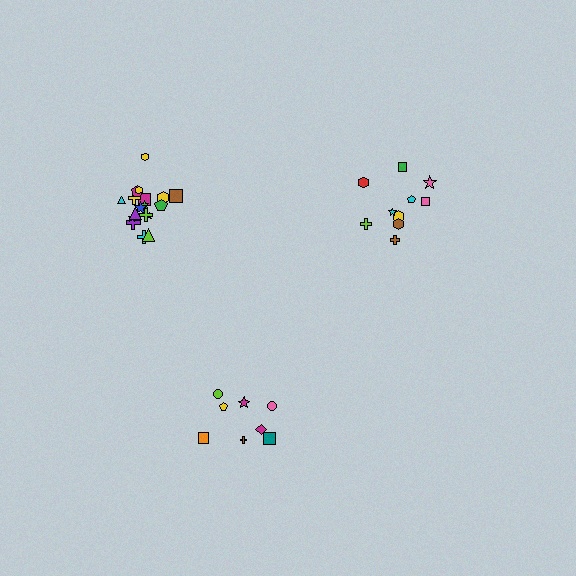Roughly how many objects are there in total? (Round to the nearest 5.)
Roughly 35 objects in total.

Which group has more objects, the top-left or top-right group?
The top-left group.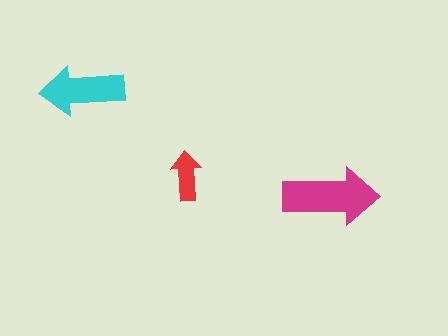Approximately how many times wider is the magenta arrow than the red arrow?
About 2 times wider.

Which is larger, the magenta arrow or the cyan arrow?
The magenta one.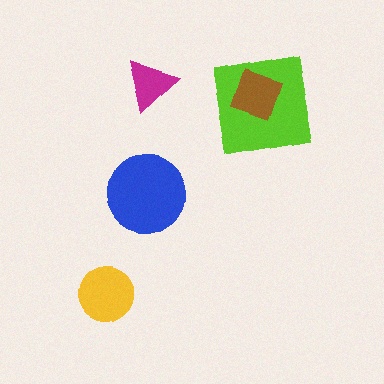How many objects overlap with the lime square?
1 object overlaps with the lime square.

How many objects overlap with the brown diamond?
1 object overlaps with the brown diamond.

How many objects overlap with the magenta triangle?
0 objects overlap with the magenta triangle.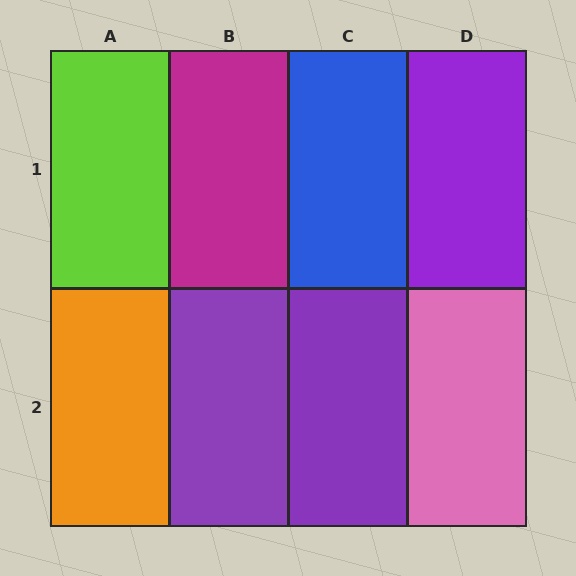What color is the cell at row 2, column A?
Orange.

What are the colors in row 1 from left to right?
Lime, magenta, blue, purple.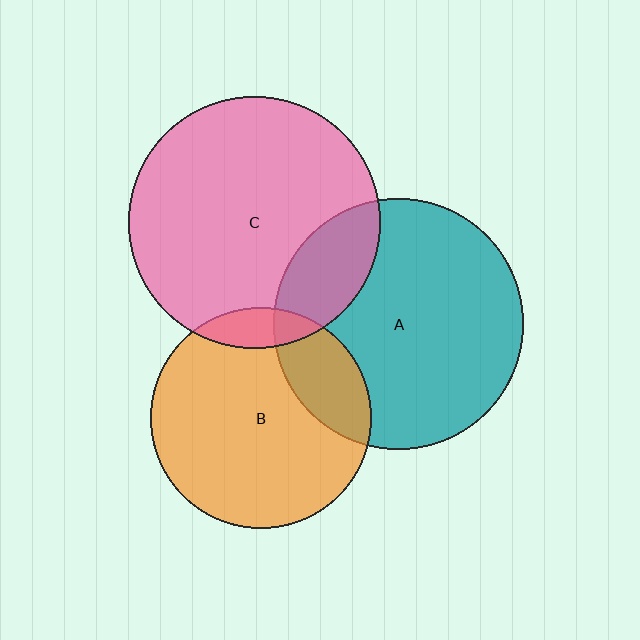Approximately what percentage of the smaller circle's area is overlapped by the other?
Approximately 10%.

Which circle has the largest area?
Circle C (pink).